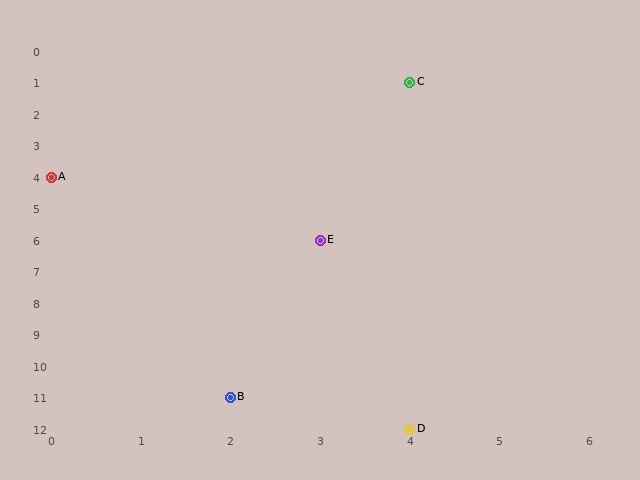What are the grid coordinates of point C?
Point C is at grid coordinates (4, 1).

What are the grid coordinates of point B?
Point B is at grid coordinates (2, 11).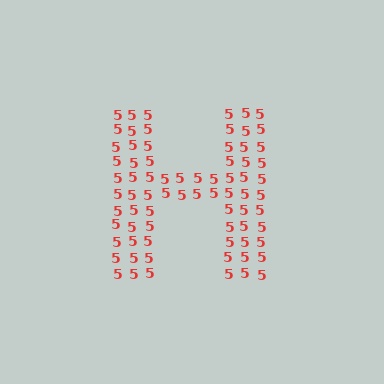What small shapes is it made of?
It is made of small digit 5's.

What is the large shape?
The large shape is the letter H.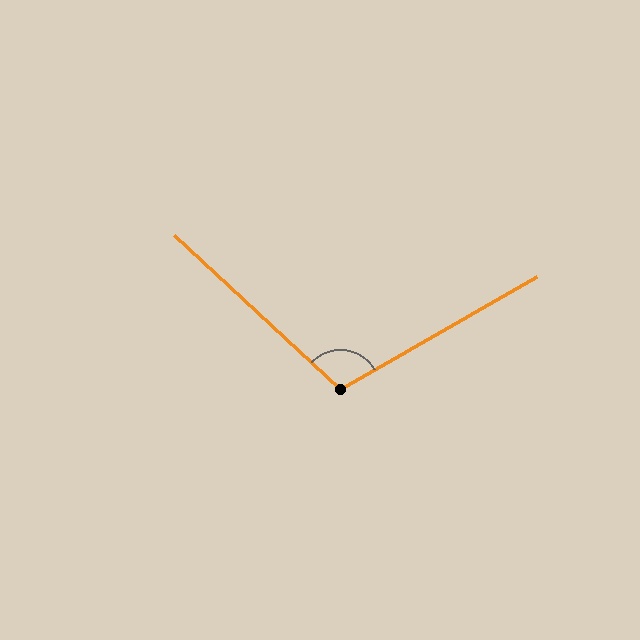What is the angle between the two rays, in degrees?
Approximately 107 degrees.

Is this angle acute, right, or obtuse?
It is obtuse.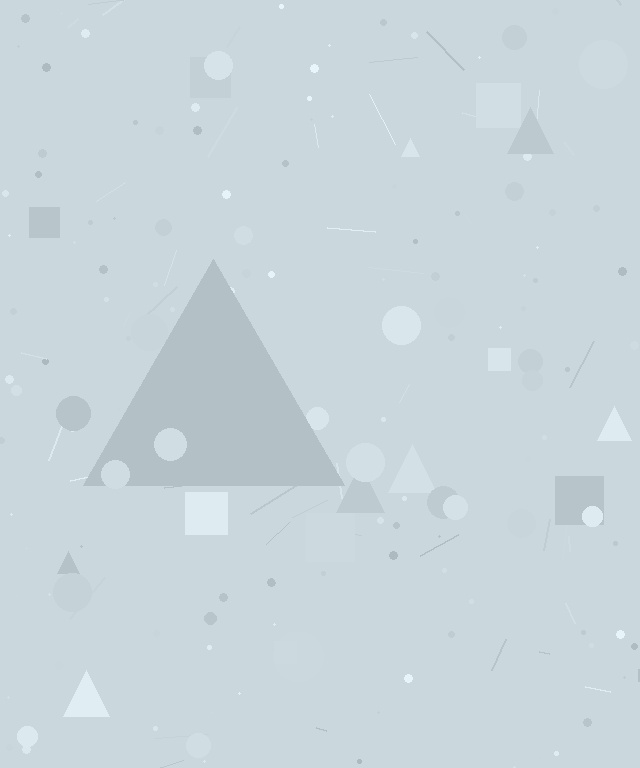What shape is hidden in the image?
A triangle is hidden in the image.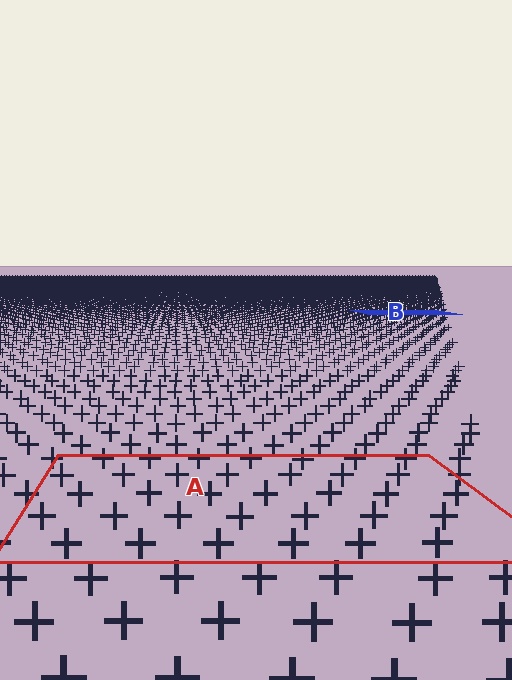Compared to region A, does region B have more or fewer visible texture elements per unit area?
Region B has more texture elements per unit area — they are packed more densely because it is farther away.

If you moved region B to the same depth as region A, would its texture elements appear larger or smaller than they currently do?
They would appear larger. At a closer depth, the same texture elements are projected at a bigger on-screen size.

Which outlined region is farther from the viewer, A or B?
Region B is farther from the viewer — the texture elements inside it appear smaller and more densely packed.